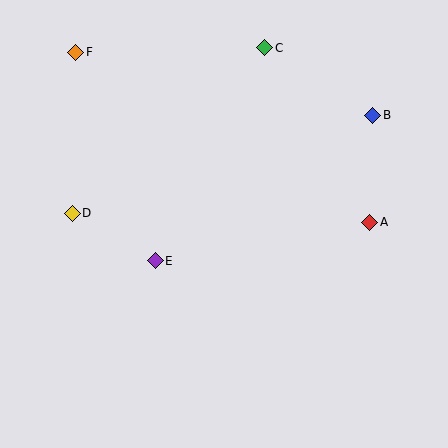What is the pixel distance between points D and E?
The distance between D and E is 96 pixels.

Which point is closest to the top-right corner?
Point B is closest to the top-right corner.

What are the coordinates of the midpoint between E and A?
The midpoint between E and A is at (263, 241).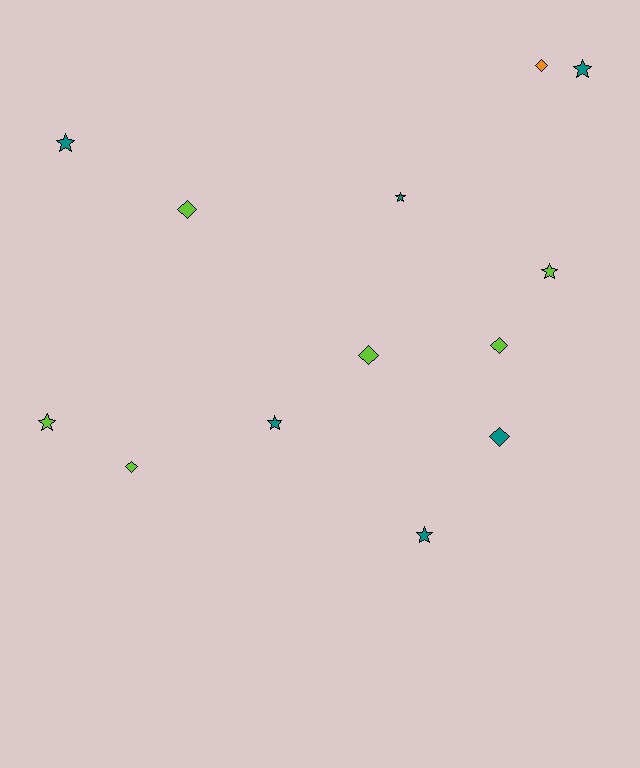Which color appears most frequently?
Teal, with 6 objects.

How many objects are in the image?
There are 13 objects.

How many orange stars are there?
There are no orange stars.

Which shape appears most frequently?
Star, with 7 objects.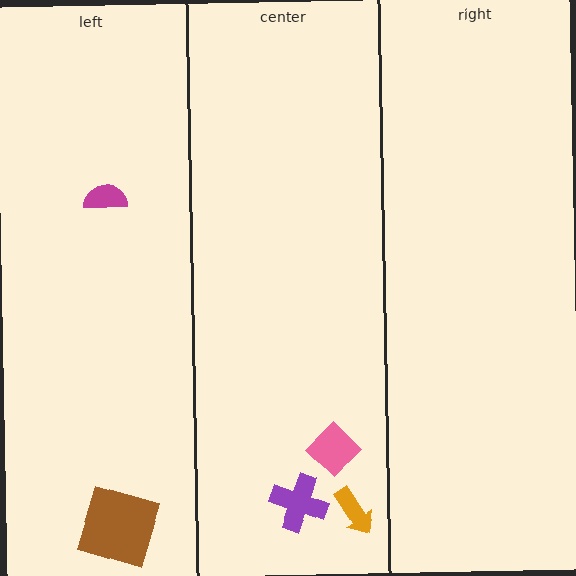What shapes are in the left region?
The brown square, the magenta semicircle.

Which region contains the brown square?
The left region.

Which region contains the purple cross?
The center region.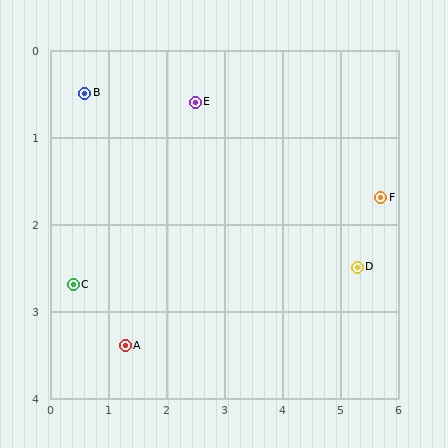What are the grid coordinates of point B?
Point B is at approximately (0.6, 0.5).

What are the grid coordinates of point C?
Point C is at approximately (0.4, 2.7).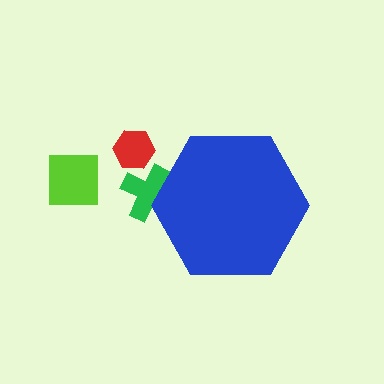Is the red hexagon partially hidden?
No, the red hexagon is fully visible.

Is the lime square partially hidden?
No, the lime square is fully visible.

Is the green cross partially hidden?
Yes, the green cross is partially hidden behind the blue hexagon.